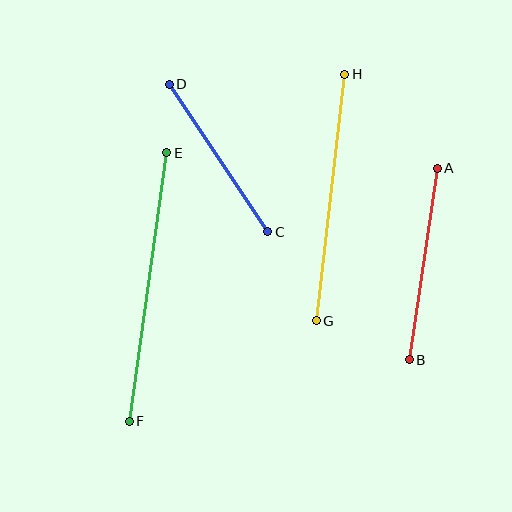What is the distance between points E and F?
The distance is approximately 271 pixels.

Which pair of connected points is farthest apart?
Points E and F are farthest apart.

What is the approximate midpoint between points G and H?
The midpoint is at approximately (330, 197) pixels.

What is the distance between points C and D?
The distance is approximately 178 pixels.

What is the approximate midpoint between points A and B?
The midpoint is at approximately (423, 264) pixels.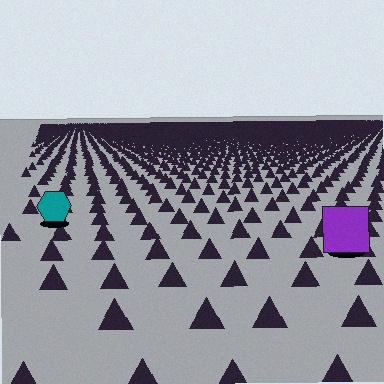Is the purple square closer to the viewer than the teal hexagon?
Yes. The purple square is closer — you can tell from the texture gradient: the ground texture is coarser near it.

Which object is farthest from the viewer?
The teal hexagon is farthest from the viewer. It appears smaller and the ground texture around it is denser.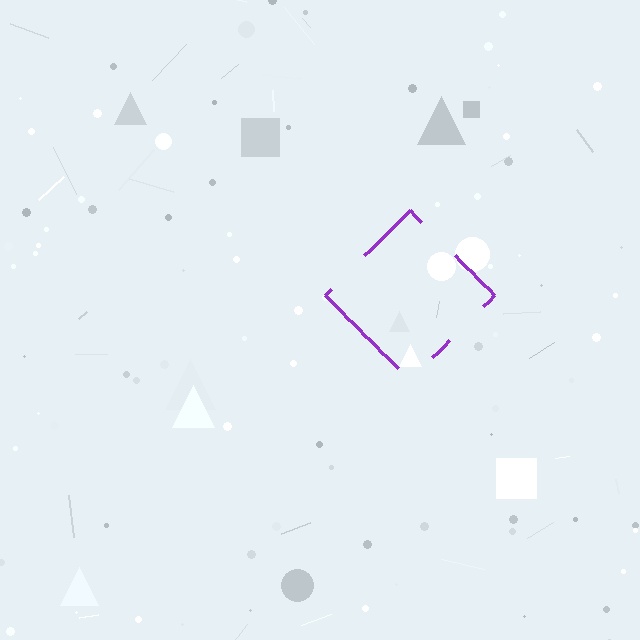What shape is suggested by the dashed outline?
The dashed outline suggests a diamond.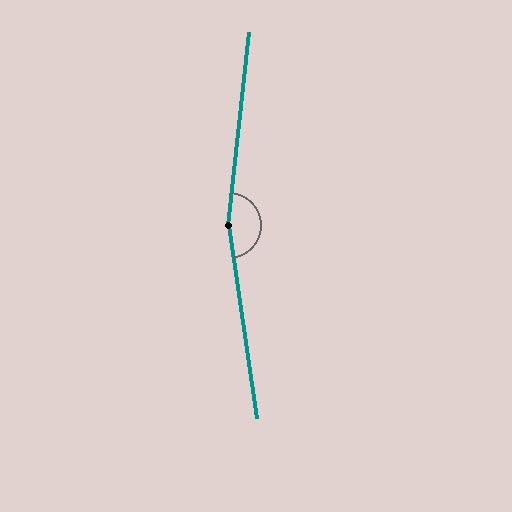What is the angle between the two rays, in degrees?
Approximately 166 degrees.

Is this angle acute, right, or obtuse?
It is obtuse.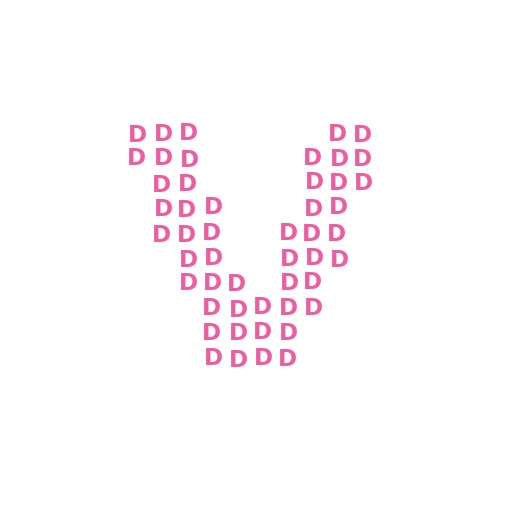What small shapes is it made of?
It is made of small letter D's.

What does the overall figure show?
The overall figure shows the letter V.